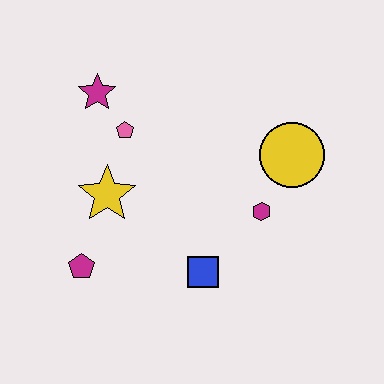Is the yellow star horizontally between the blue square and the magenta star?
Yes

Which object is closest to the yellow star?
The pink pentagon is closest to the yellow star.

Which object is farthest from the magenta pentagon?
The yellow circle is farthest from the magenta pentagon.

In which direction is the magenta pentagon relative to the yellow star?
The magenta pentagon is below the yellow star.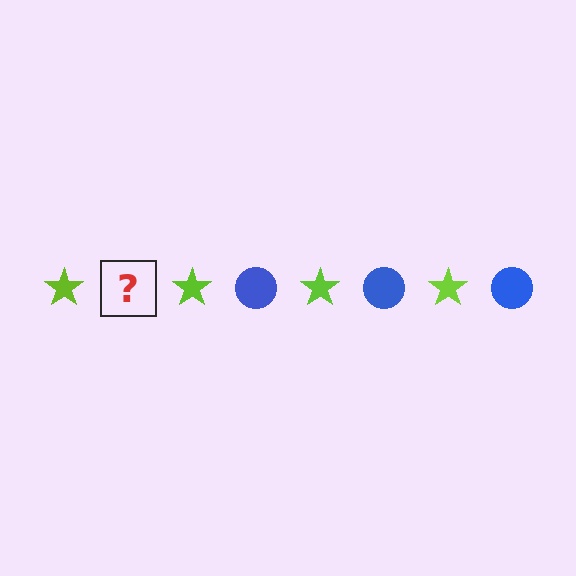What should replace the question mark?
The question mark should be replaced with a blue circle.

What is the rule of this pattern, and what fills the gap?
The rule is that the pattern alternates between lime star and blue circle. The gap should be filled with a blue circle.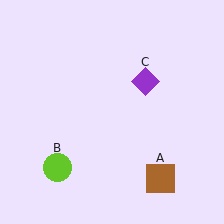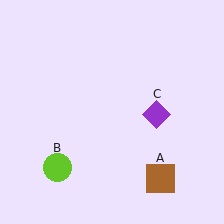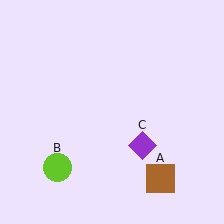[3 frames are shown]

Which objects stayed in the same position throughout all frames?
Brown square (object A) and lime circle (object B) remained stationary.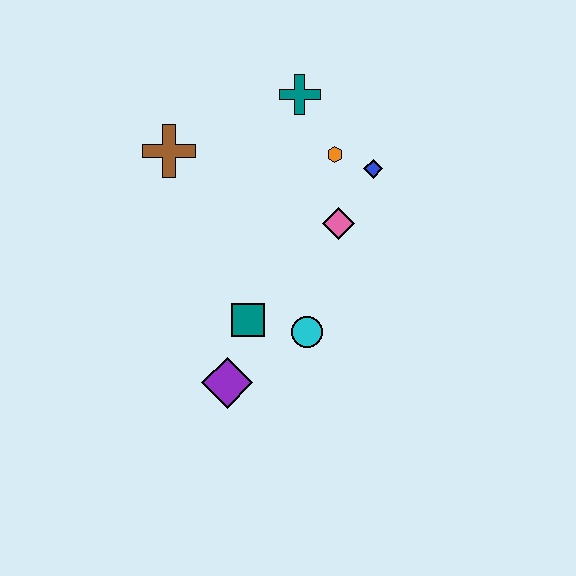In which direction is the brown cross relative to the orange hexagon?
The brown cross is to the left of the orange hexagon.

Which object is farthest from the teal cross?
The purple diamond is farthest from the teal cross.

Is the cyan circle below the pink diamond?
Yes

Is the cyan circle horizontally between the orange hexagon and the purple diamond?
Yes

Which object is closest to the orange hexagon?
The blue diamond is closest to the orange hexagon.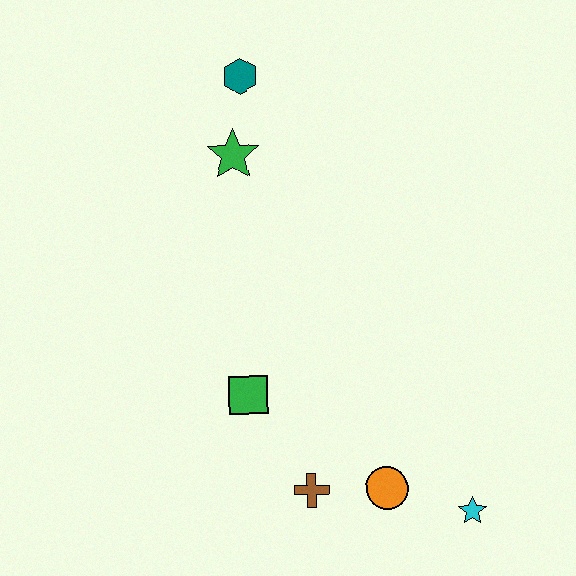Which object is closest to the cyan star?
The orange circle is closest to the cyan star.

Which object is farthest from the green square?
The teal hexagon is farthest from the green square.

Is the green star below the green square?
No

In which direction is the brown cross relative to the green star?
The brown cross is below the green star.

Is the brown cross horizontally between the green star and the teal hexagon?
No